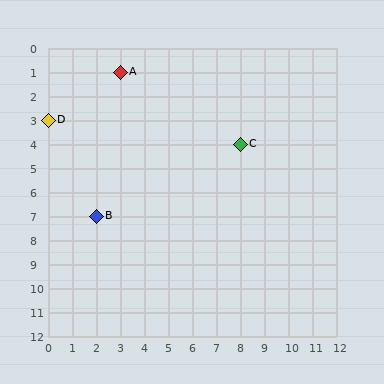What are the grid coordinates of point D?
Point D is at grid coordinates (0, 3).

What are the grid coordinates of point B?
Point B is at grid coordinates (2, 7).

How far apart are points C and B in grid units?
Points C and B are 6 columns and 3 rows apart (about 6.7 grid units diagonally).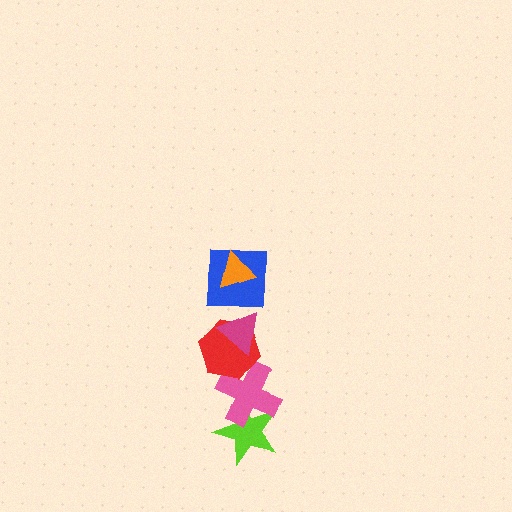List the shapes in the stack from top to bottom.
From top to bottom: the orange triangle, the blue square, the magenta triangle, the red hexagon, the pink cross, the lime star.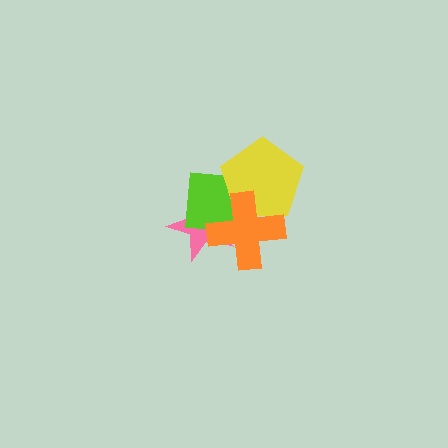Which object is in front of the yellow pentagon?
The orange cross is in front of the yellow pentagon.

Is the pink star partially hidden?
Yes, it is partially covered by another shape.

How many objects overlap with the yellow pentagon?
2 objects overlap with the yellow pentagon.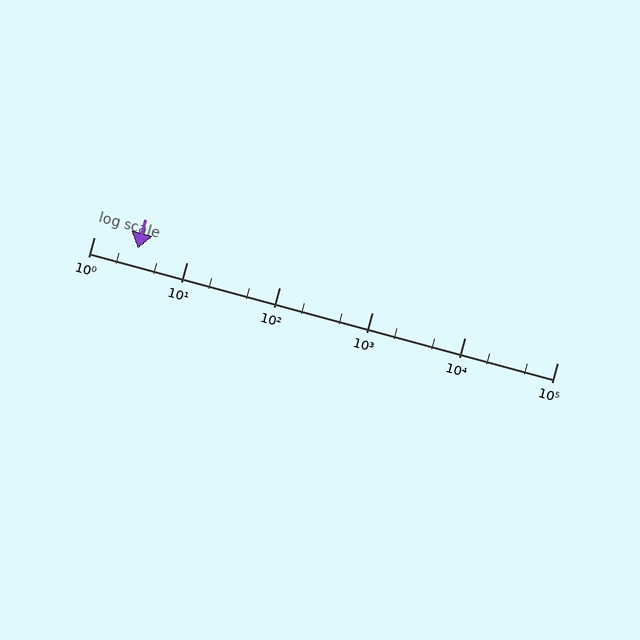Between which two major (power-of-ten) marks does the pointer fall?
The pointer is between 1 and 10.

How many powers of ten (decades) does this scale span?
The scale spans 5 decades, from 1 to 100000.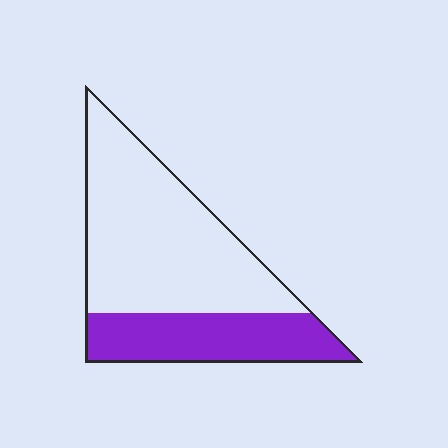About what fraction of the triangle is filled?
About one third (1/3).